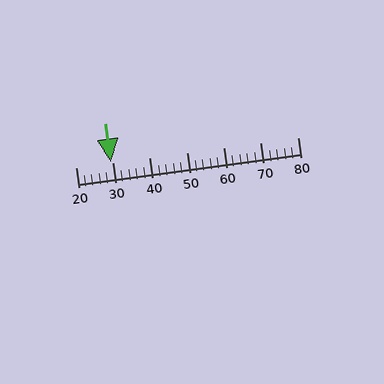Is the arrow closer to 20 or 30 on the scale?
The arrow is closer to 30.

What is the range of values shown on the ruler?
The ruler shows values from 20 to 80.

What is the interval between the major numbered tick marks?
The major tick marks are spaced 10 units apart.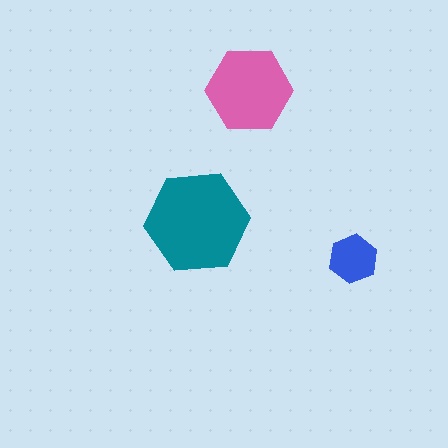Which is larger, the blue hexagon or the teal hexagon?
The teal one.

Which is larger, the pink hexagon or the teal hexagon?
The teal one.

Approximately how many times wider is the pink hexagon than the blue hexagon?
About 2 times wider.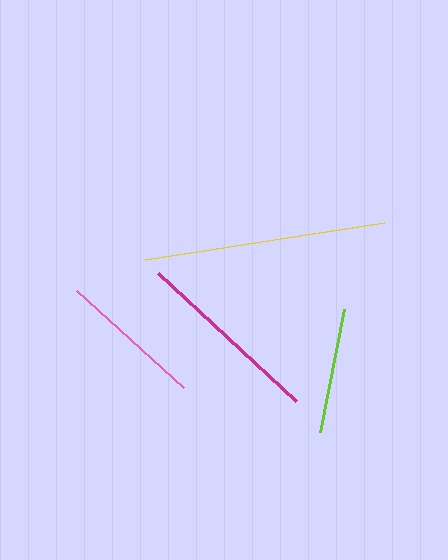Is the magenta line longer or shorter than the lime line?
The magenta line is longer than the lime line.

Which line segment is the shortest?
The lime line is the shortest at approximately 125 pixels.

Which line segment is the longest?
The yellow line is the longest at approximately 242 pixels.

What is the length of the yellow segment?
The yellow segment is approximately 242 pixels long.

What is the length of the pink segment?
The pink segment is approximately 144 pixels long.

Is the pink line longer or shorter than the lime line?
The pink line is longer than the lime line.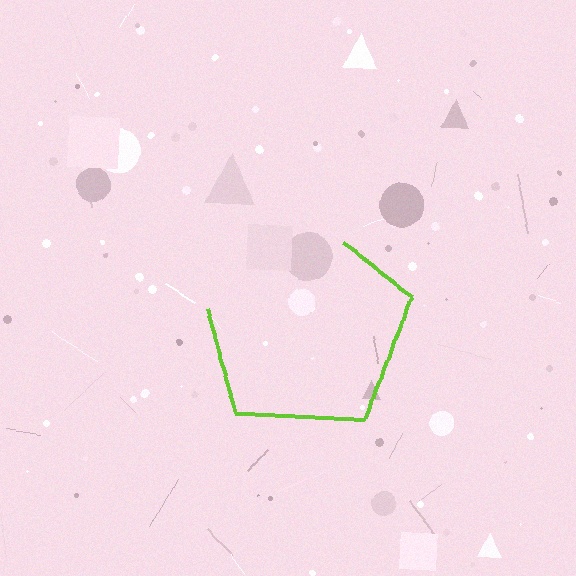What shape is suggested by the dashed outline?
The dashed outline suggests a pentagon.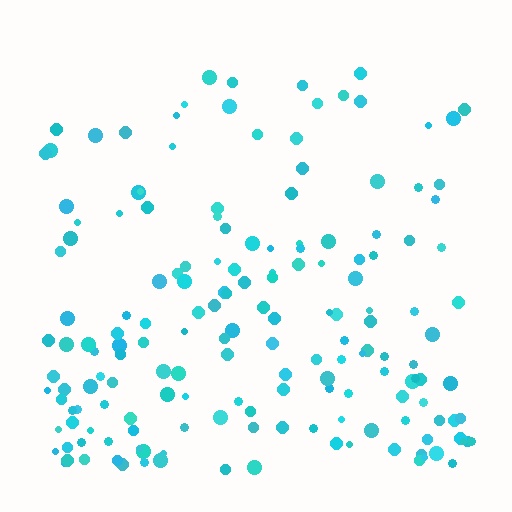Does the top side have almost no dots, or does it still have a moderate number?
Still a moderate number, just noticeably fewer than the bottom.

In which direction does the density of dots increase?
From top to bottom, with the bottom side densest.